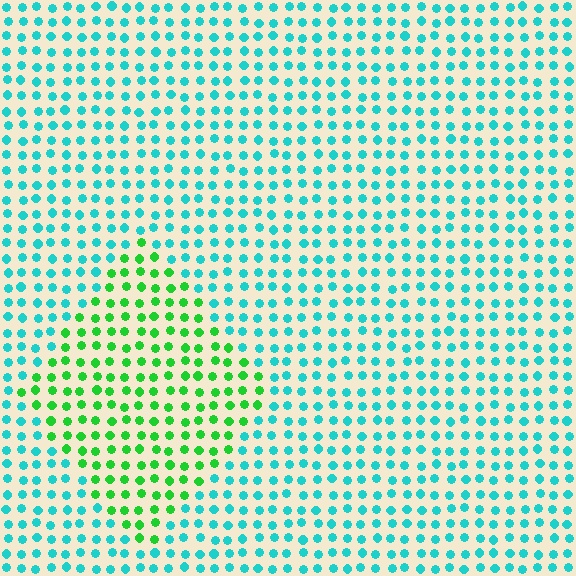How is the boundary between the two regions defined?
The boundary is defined purely by a slight shift in hue (about 53 degrees). Spacing, size, and orientation are identical on both sides.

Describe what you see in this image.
The image is filled with small cyan elements in a uniform arrangement. A diamond-shaped region is visible where the elements are tinted to a slightly different hue, forming a subtle color boundary.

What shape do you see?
I see a diamond.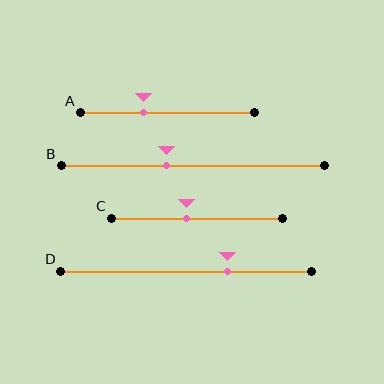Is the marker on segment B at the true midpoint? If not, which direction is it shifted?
No, the marker on segment B is shifted to the left by about 10% of the segment length.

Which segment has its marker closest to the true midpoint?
Segment C has its marker closest to the true midpoint.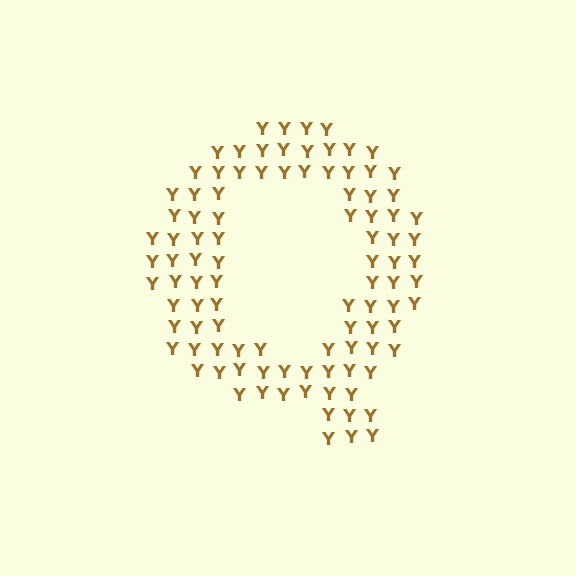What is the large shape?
The large shape is the letter Q.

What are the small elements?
The small elements are letter Y's.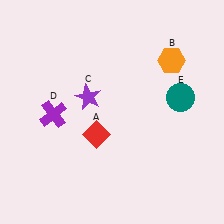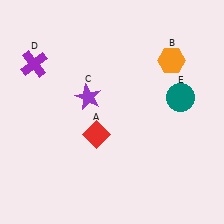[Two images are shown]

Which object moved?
The purple cross (D) moved up.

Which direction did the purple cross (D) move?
The purple cross (D) moved up.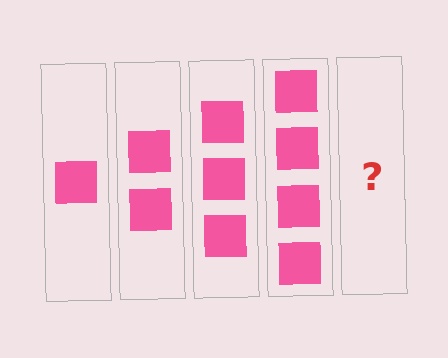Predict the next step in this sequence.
The next step is 5 squares.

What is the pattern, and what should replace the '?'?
The pattern is that each step adds one more square. The '?' should be 5 squares.